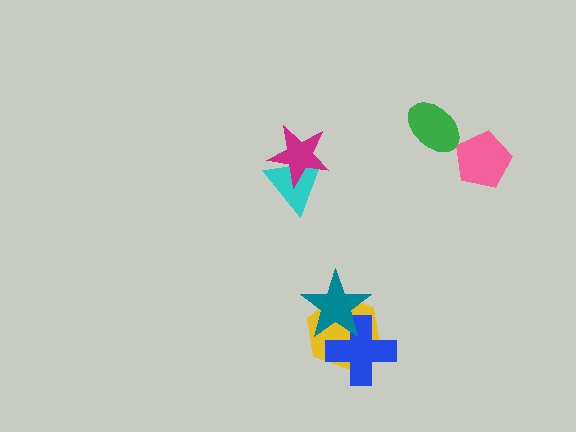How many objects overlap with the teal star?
2 objects overlap with the teal star.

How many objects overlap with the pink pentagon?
0 objects overlap with the pink pentagon.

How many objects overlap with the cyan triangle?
1 object overlaps with the cyan triangle.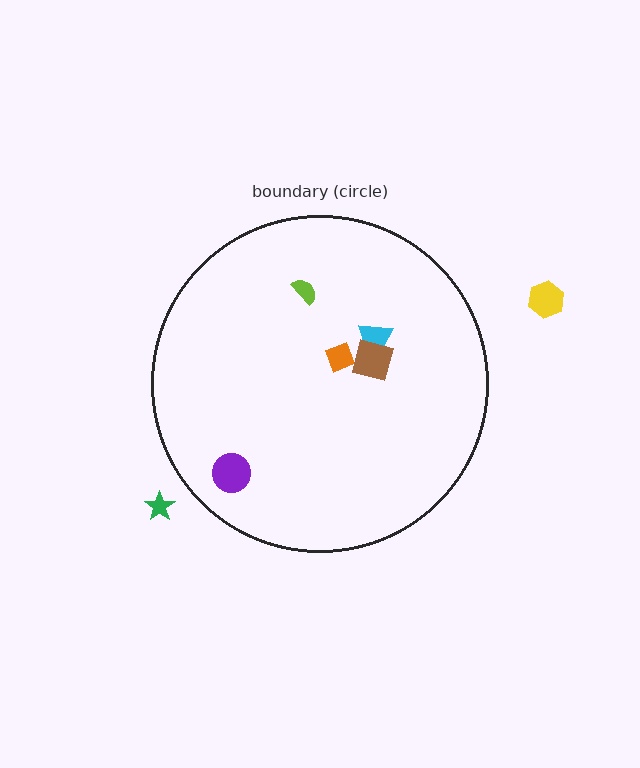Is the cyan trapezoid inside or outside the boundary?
Inside.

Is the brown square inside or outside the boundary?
Inside.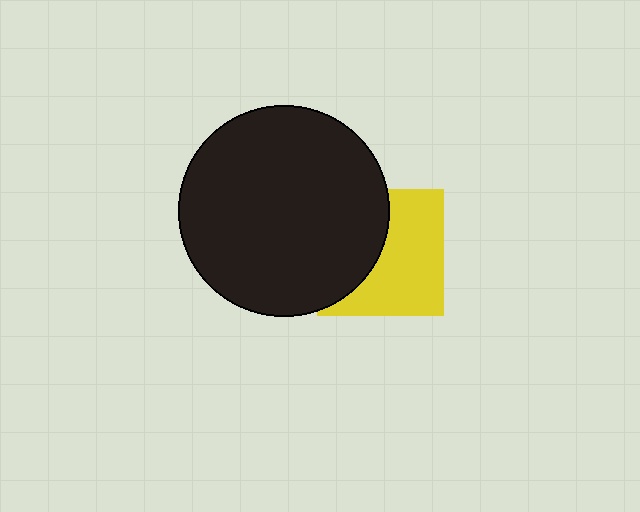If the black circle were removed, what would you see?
You would see the complete yellow square.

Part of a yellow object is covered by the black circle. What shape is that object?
It is a square.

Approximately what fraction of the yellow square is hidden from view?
Roughly 43% of the yellow square is hidden behind the black circle.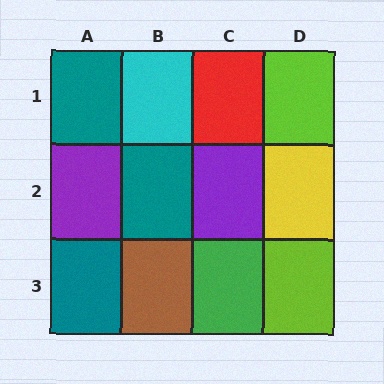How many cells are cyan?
1 cell is cyan.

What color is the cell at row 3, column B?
Brown.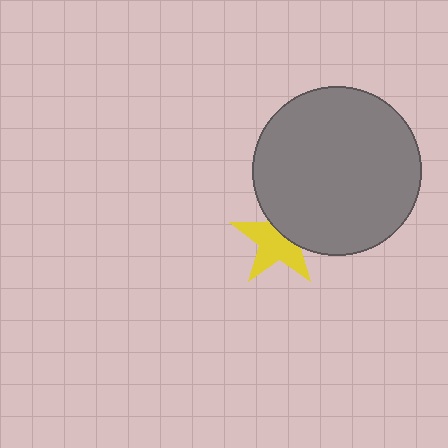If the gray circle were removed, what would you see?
You would see the complete yellow star.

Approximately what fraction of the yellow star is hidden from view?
Roughly 38% of the yellow star is hidden behind the gray circle.